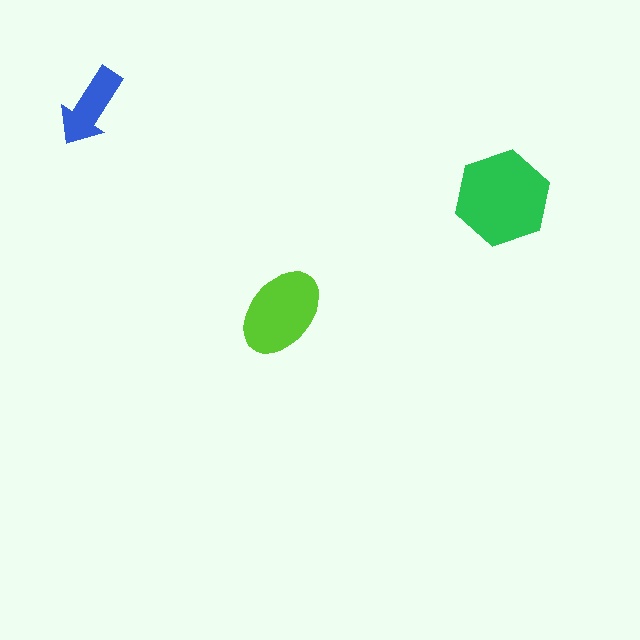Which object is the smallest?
The blue arrow.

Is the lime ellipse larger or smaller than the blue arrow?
Larger.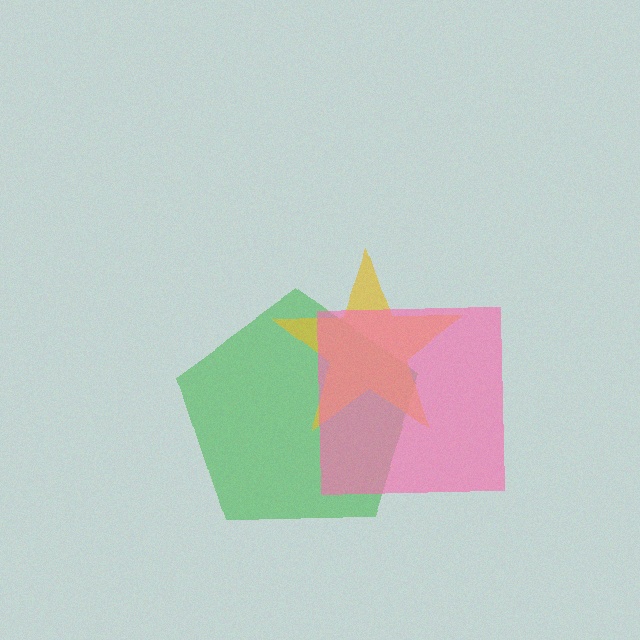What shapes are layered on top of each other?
The layered shapes are: a green pentagon, a yellow star, a pink square.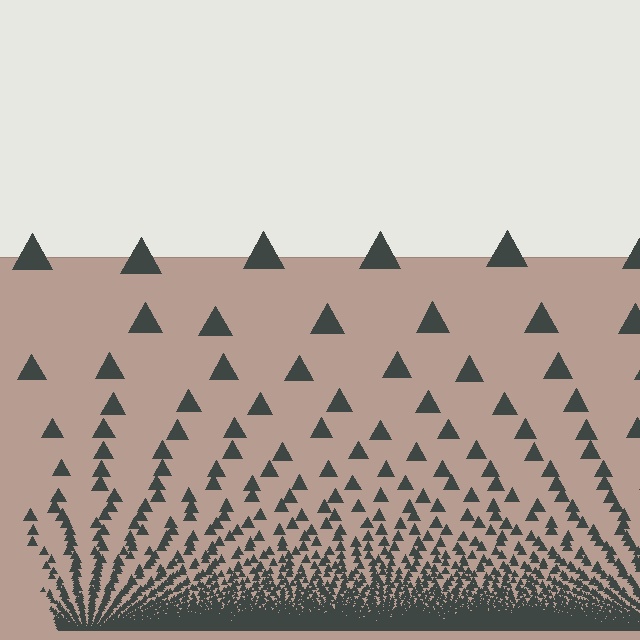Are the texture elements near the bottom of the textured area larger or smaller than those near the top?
Smaller. The gradient is inverted — elements near the bottom are smaller and denser.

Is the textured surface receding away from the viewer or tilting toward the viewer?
The surface appears to tilt toward the viewer. Texture elements get larger and sparser toward the top.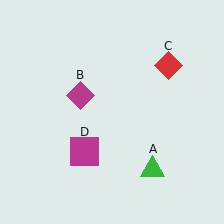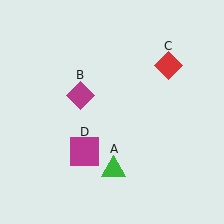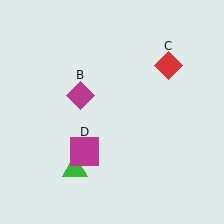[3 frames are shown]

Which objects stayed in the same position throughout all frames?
Magenta diamond (object B) and red diamond (object C) and magenta square (object D) remained stationary.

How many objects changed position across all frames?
1 object changed position: green triangle (object A).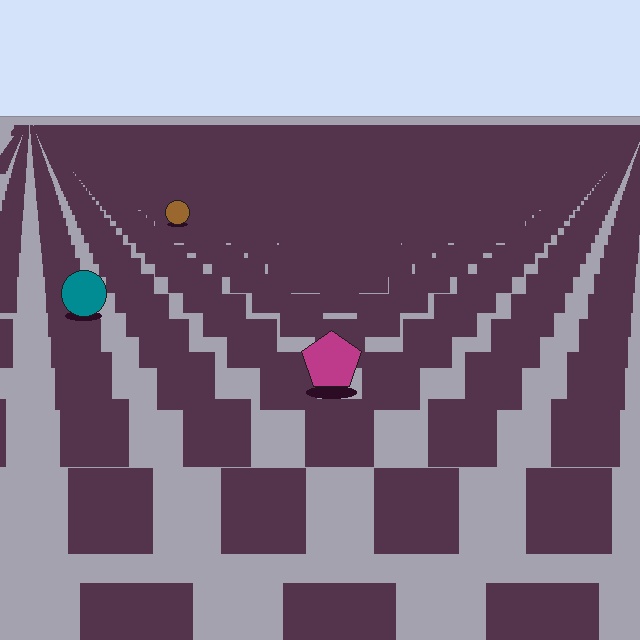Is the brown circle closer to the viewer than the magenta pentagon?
No. The magenta pentagon is closer — you can tell from the texture gradient: the ground texture is coarser near it.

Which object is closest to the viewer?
The magenta pentagon is closest. The texture marks near it are larger and more spread out.